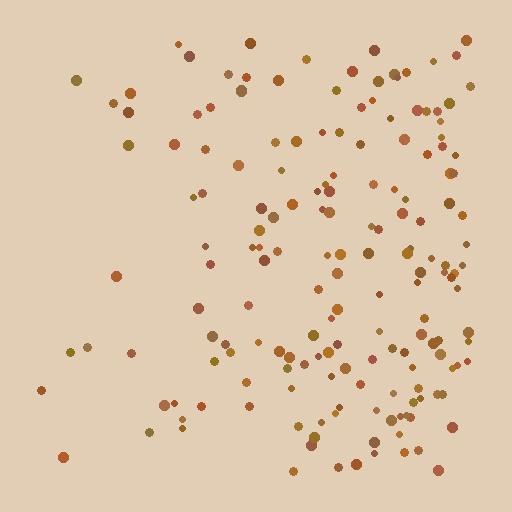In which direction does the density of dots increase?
From left to right, with the right side densest.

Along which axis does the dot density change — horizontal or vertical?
Horizontal.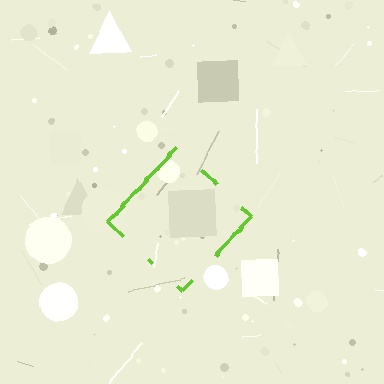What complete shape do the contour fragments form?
The contour fragments form a diamond.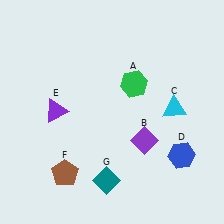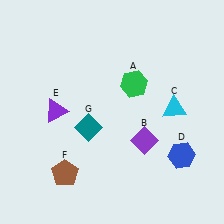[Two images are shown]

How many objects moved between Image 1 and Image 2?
1 object moved between the two images.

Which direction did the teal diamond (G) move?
The teal diamond (G) moved up.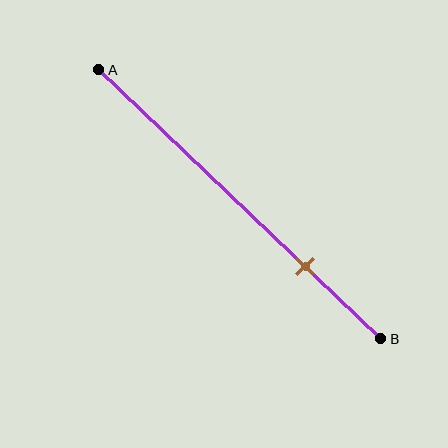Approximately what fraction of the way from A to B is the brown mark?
The brown mark is approximately 75% of the way from A to B.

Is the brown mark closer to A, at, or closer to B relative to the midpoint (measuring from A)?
The brown mark is closer to point B than the midpoint of segment AB.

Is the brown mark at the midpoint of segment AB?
No, the mark is at about 75% from A, not at the 50% midpoint.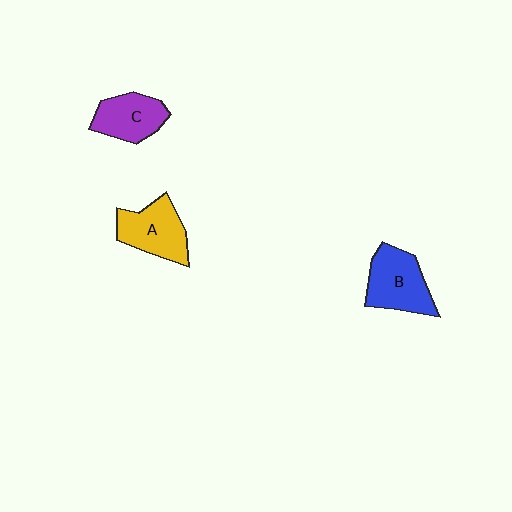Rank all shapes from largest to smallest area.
From largest to smallest: B (blue), A (yellow), C (purple).